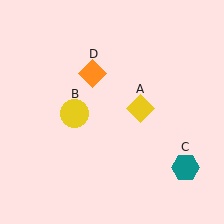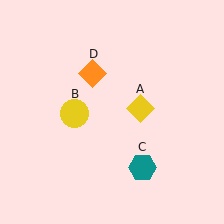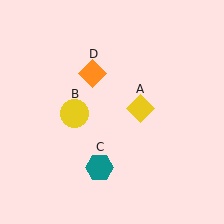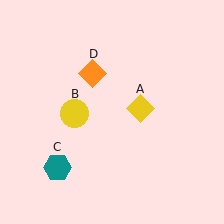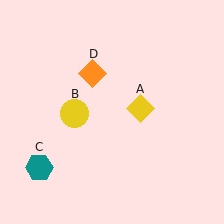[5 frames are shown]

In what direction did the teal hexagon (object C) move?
The teal hexagon (object C) moved left.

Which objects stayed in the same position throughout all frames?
Yellow diamond (object A) and yellow circle (object B) and orange diamond (object D) remained stationary.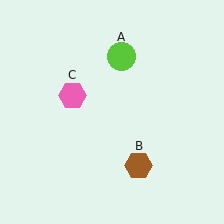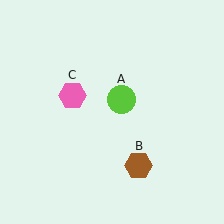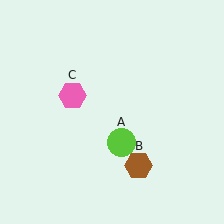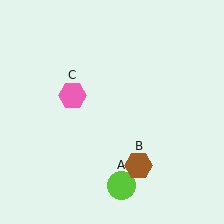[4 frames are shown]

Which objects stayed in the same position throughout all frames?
Brown hexagon (object B) and pink hexagon (object C) remained stationary.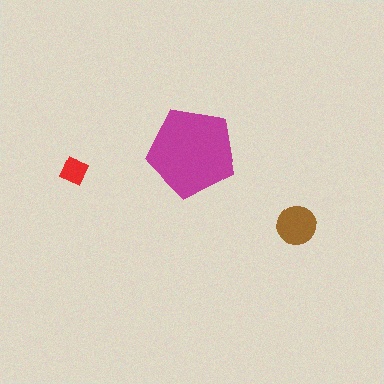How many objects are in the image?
There are 3 objects in the image.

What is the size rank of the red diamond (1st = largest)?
3rd.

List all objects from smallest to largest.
The red diamond, the brown circle, the magenta pentagon.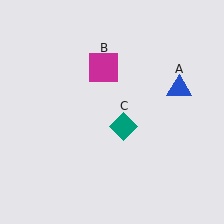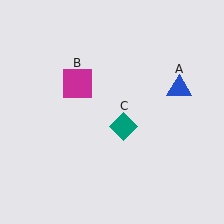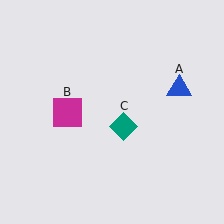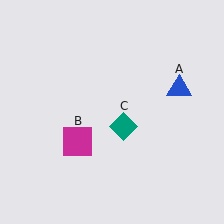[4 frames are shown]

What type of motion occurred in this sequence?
The magenta square (object B) rotated counterclockwise around the center of the scene.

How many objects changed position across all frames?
1 object changed position: magenta square (object B).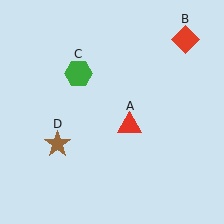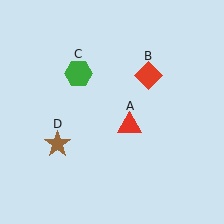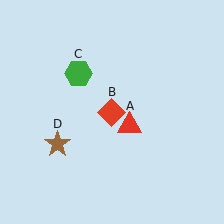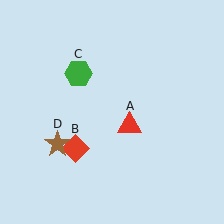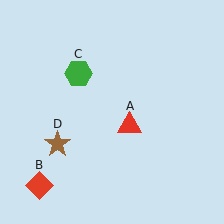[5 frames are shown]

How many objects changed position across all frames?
1 object changed position: red diamond (object B).